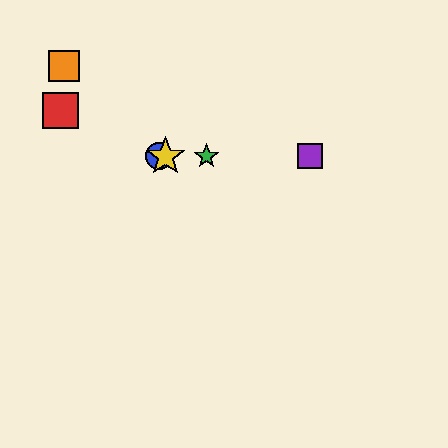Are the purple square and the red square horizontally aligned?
No, the purple square is at y≈156 and the red square is at y≈110.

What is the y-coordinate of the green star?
The green star is at y≈156.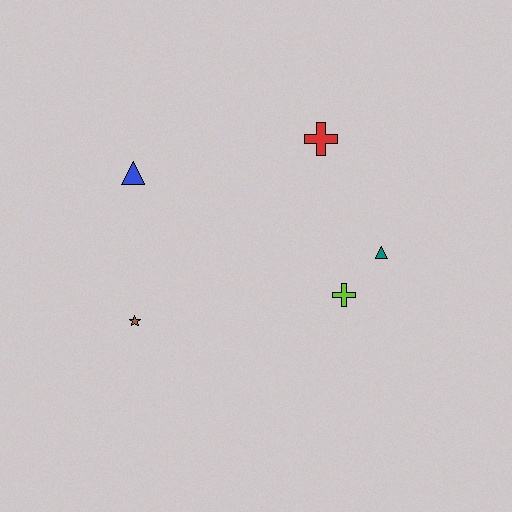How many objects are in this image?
There are 5 objects.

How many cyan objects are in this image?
There are no cyan objects.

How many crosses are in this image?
There are 2 crosses.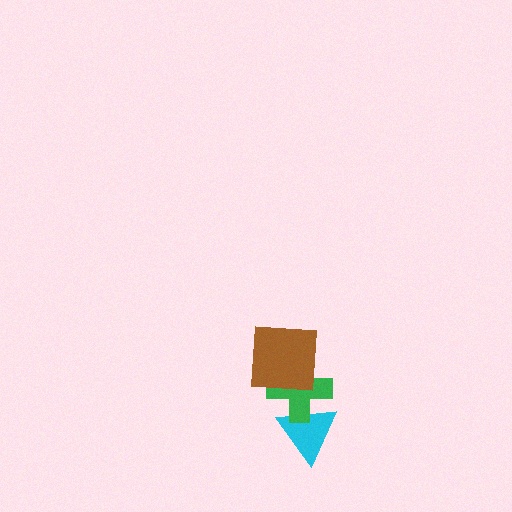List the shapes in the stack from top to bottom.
From top to bottom: the brown square, the green cross, the cyan triangle.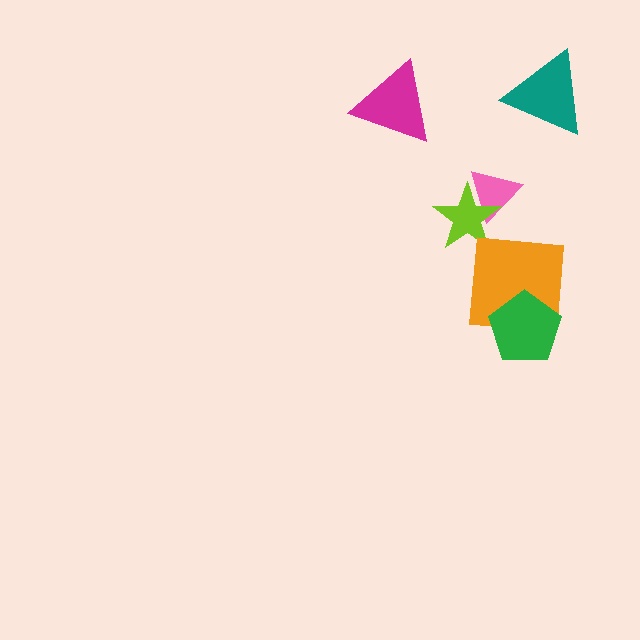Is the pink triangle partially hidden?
Yes, it is partially covered by another shape.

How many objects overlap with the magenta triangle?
0 objects overlap with the magenta triangle.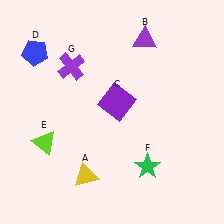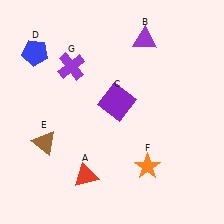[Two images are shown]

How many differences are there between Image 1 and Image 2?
There are 3 differences between the two images.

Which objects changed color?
A changed from yellow to red. E changed from lime to brown. F changed from green to orange.